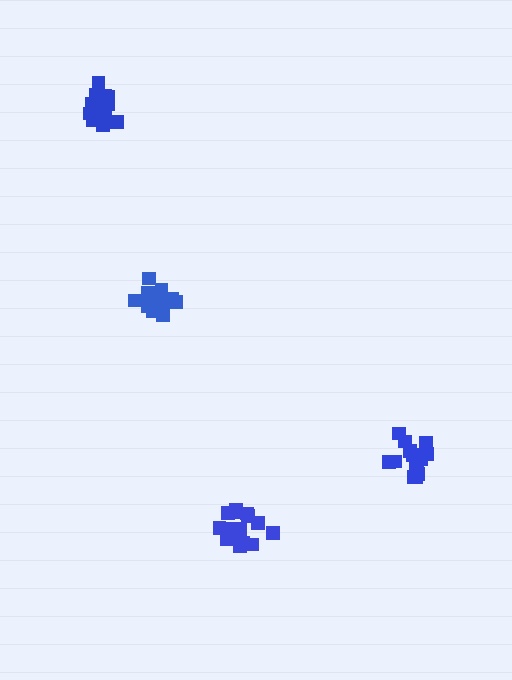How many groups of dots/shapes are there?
There are 4 groups.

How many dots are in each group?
Group 1: 18 dots, Group 2: 15 dots, Group 3: 17 dots, Group 4: 18 dots (68 total).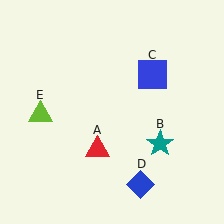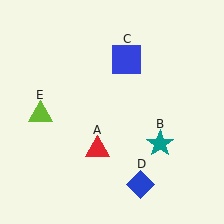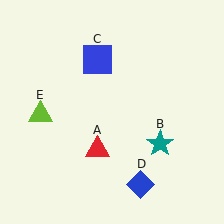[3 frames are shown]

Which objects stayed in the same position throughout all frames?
Red triangle (object A) and teal star (object B) and blue diamond (object D) and lime triangle (object E) remained stationary.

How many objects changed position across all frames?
1 object changed position: blue square (object C).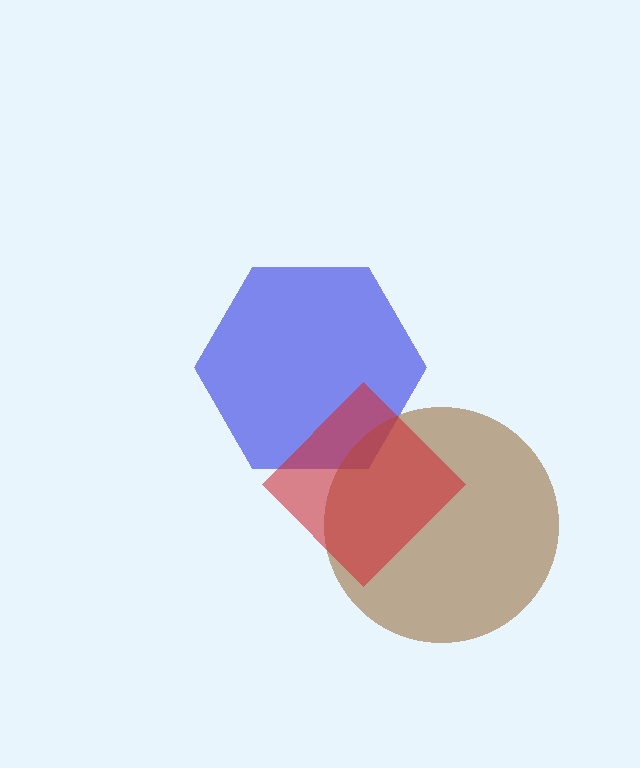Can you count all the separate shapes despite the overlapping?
Yes, there are 3 separate shapes.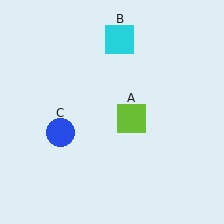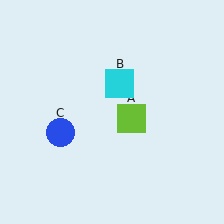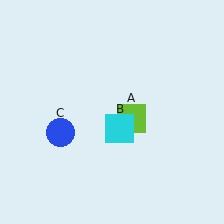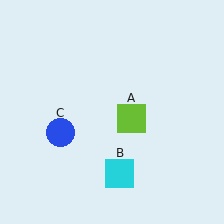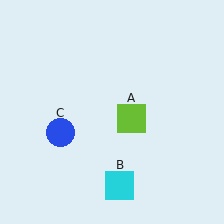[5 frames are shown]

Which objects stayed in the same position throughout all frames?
Lime square (object A) and blue circle (object C) remained stationary.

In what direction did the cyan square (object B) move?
The cyan square (object B) moved down.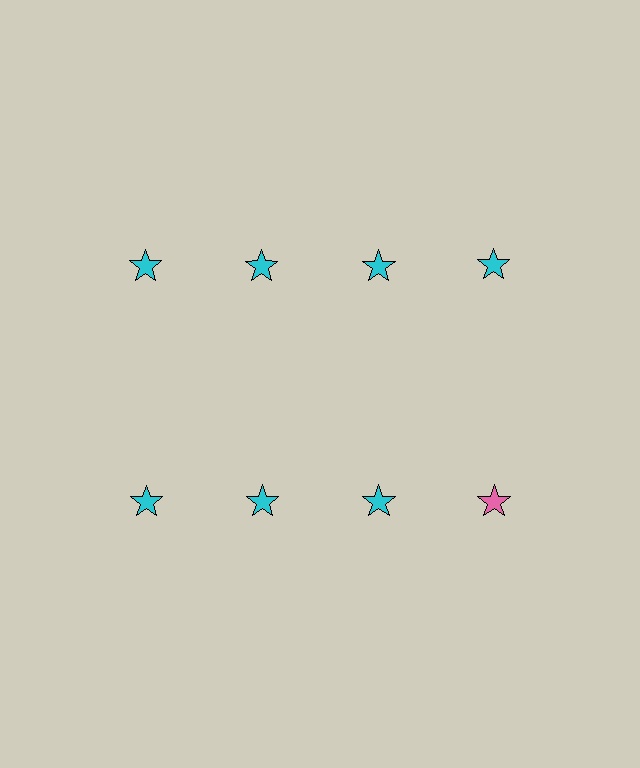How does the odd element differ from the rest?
It has a different color: pink instead of cyan.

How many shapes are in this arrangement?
There are 8 shapes arranged in a grid pattern.